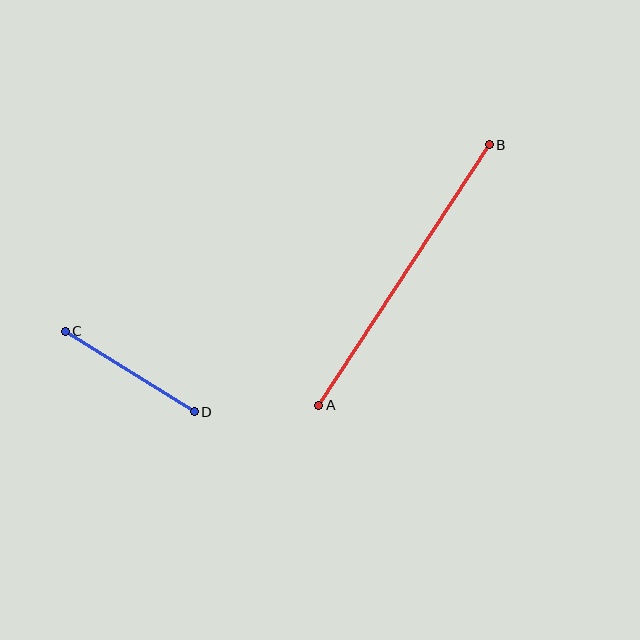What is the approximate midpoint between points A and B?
The midpoint is at approximately (404, 275) pixels.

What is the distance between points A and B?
The distance is approximately 311 pixels.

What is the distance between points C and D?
The distance is approximately 152 pixels.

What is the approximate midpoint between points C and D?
The midpoint is at approximately (130, 371) pixels.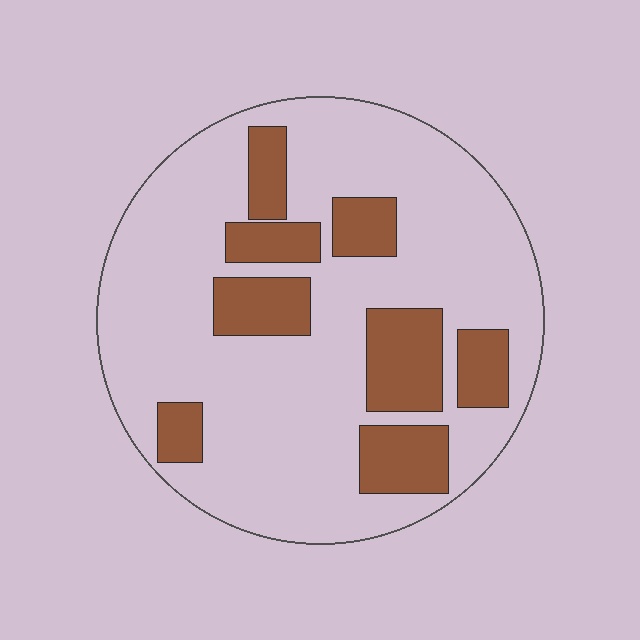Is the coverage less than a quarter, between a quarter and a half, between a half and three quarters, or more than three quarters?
Less than a quarter.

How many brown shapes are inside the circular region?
8.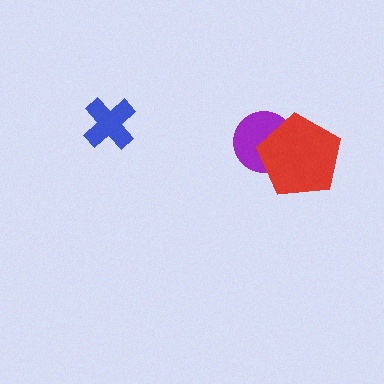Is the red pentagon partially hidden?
No, no other shape covers it.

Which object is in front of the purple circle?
The red pentagon is in front of the purple circle.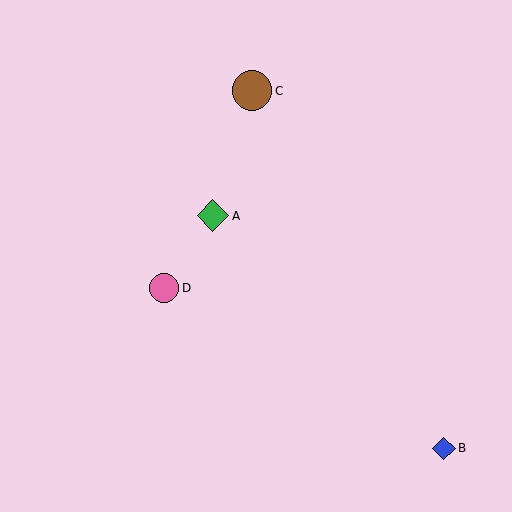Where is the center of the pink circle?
The center of the pink circle is at (164, 288).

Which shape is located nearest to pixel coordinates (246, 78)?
The brown circle (labeled C) at (252, 91) is nearest to that location.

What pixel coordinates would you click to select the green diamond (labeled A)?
Click at (213, 216) to select the green diamond A.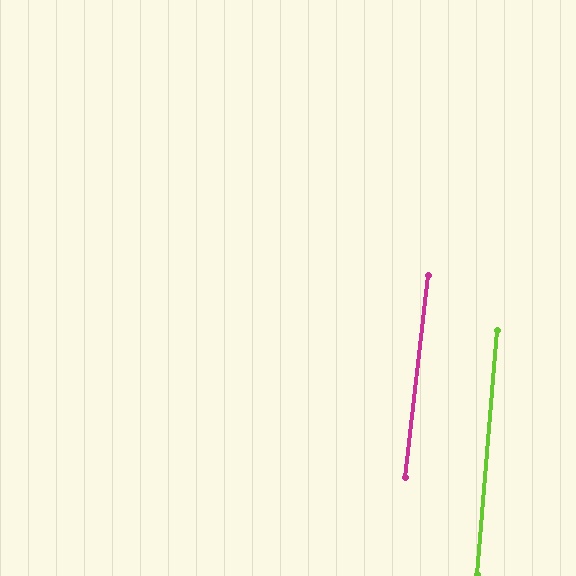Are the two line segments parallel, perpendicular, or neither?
Parallel — their directions differ by only 1.6°.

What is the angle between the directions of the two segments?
Approximately 2 degrees.